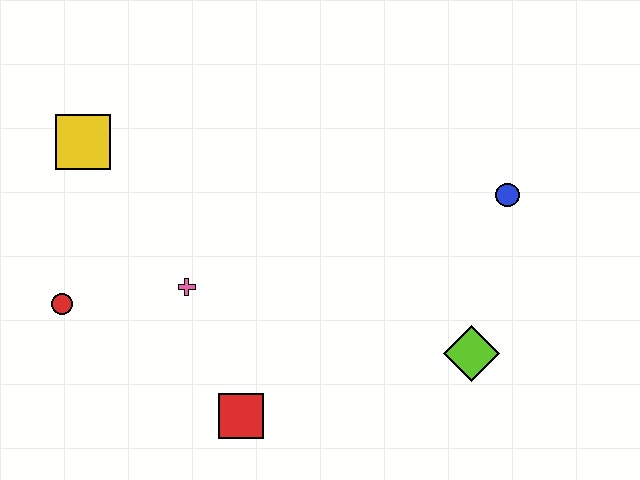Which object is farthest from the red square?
The blue circle is farthest from the red square.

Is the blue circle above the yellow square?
No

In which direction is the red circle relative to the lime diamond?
The red circle is to the left of the lime diamond.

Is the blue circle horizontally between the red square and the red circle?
No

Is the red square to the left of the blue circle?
Yes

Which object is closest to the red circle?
The pink cross is closest to the red circle.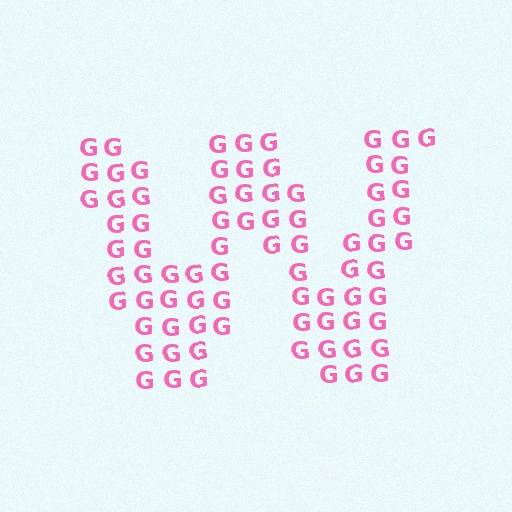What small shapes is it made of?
It is made of small letter G's.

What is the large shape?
The large shape is the letter W.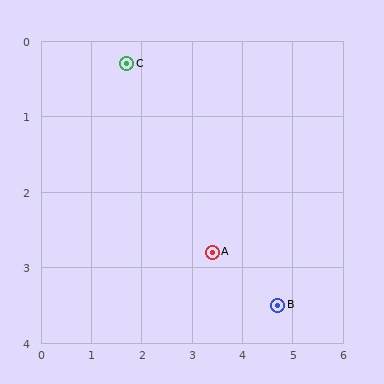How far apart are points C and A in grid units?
Points C and A are about 3.0 grid units apart.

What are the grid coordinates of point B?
Point B is at approximately (4.7, 3.5).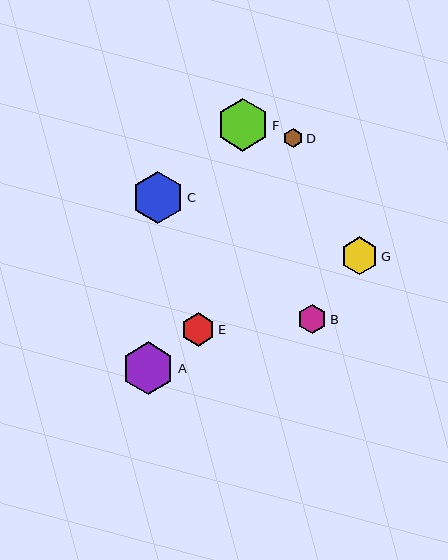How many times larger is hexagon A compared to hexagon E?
Hexagon A is approximately 1.6 times the size of hexagon E.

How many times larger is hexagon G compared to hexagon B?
Hexagon G is approximately 1.3 times the size of hexagon B.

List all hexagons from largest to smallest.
From largest to smallest: A, C, F, G, E, B, D.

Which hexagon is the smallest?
Hexagon D is the smallest with a size of approximately 20 pixels.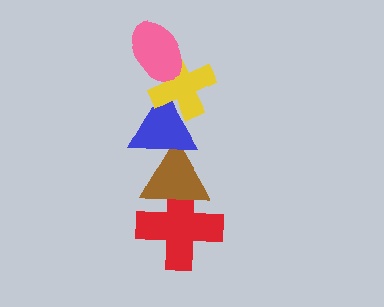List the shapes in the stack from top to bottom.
From top to bottom: the pink ellipse, the yellow cross, the blue triangle, the brown triangle, the red cross.